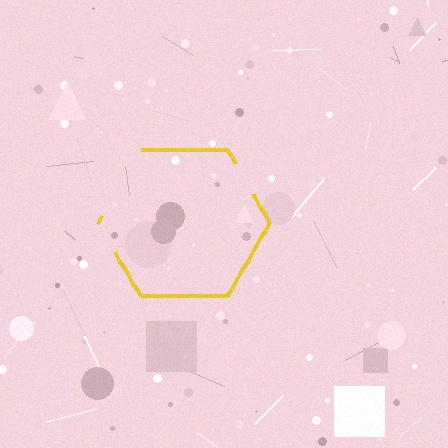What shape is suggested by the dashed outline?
The dashed outline suggests a hexagon.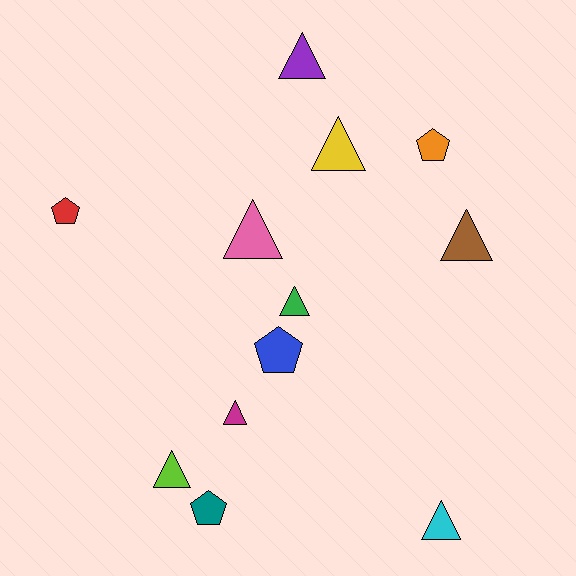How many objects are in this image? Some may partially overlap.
There are 12 objects.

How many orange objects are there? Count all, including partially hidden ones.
There is 1 orange object.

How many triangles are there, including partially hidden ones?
There are 8 triangles.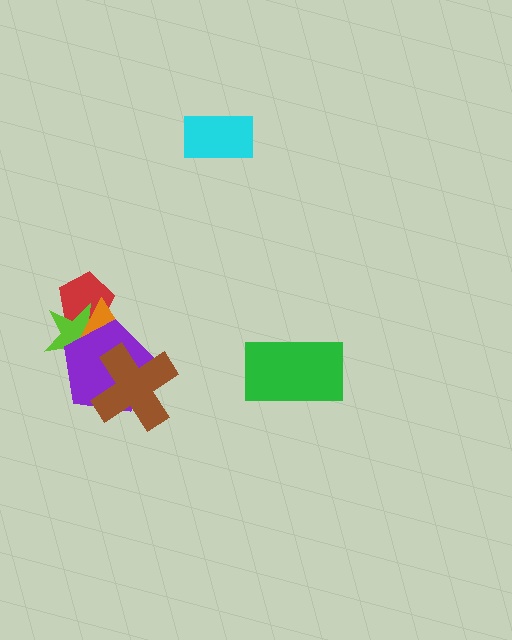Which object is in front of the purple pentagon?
The brown cross is in front of the purple pentagon.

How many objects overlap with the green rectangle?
0 objects overlap with the green rectangle.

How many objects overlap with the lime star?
3 objects overlap with the lime star.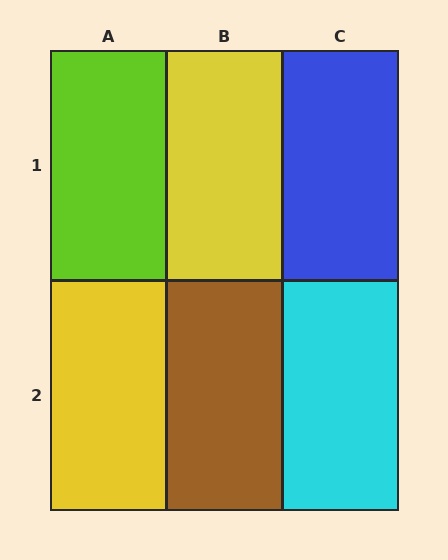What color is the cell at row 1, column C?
Blue.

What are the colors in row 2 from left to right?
Yellow, brown, cyan.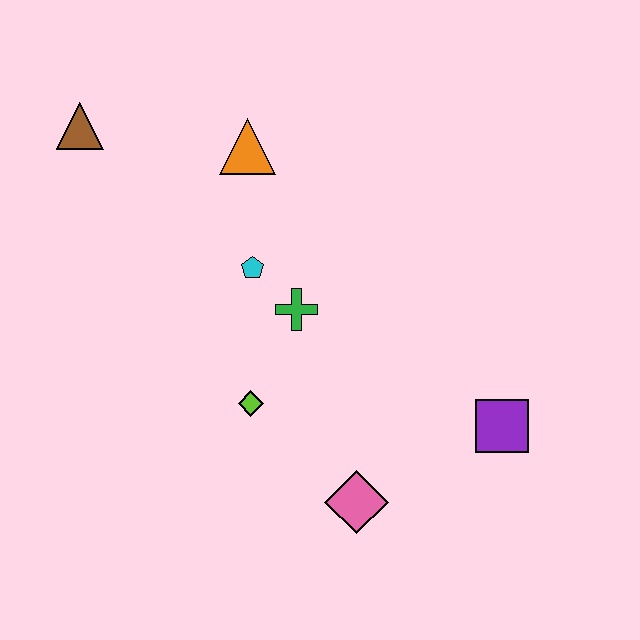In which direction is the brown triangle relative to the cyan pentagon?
The brown triangle is to the left of the cyan pentagon.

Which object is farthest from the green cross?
The brown triangle is farthest from the green cross.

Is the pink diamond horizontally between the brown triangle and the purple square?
Yes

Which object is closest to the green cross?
The cyan pentagon is closest to the green cross.